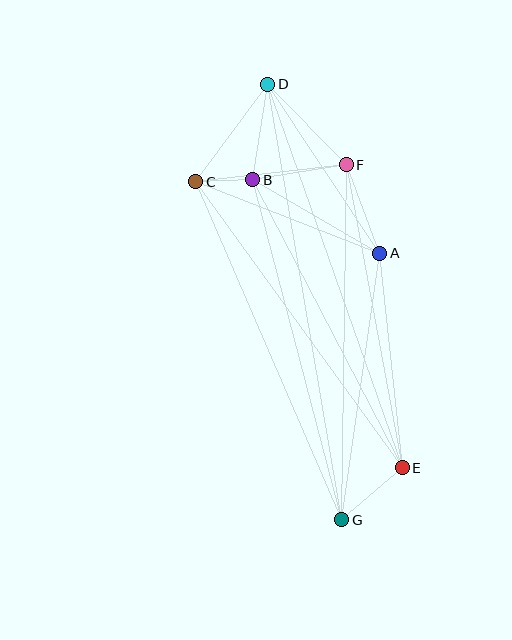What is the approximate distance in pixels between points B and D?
The distance between B and D is approximately 96 pixels.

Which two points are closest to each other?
Points B and C are closest to each other.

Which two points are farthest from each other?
Points D and G are farthest from each other.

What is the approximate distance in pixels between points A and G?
The distance between A and G is approximately 269 pixels.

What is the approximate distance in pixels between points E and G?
The distance between E and G is approximately 80 pixels.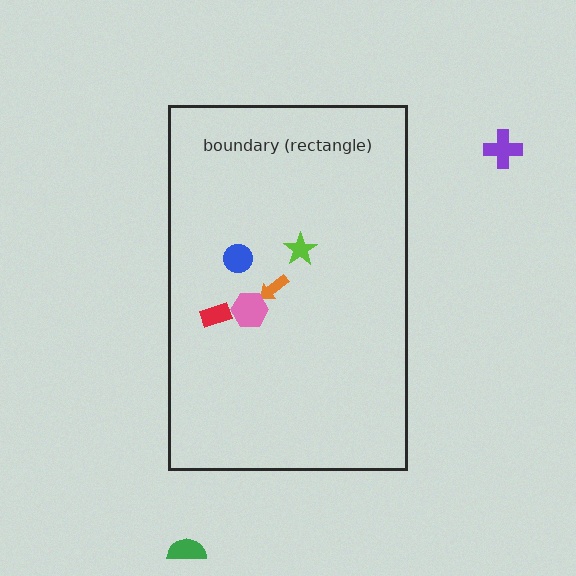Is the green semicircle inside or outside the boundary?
Outside.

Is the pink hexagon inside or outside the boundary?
Inside.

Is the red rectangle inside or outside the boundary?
Inside.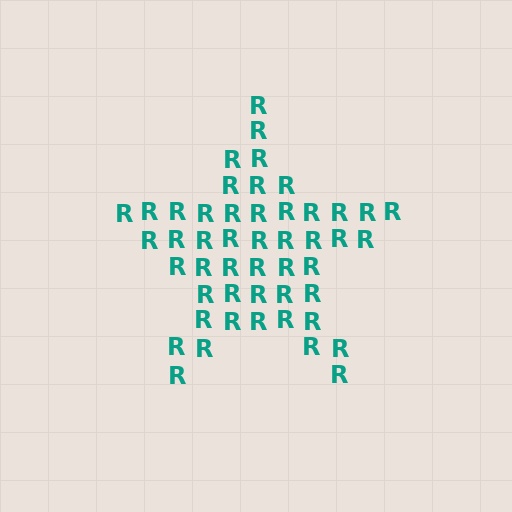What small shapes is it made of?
It is made of small letter R's.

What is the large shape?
The large shape is a star.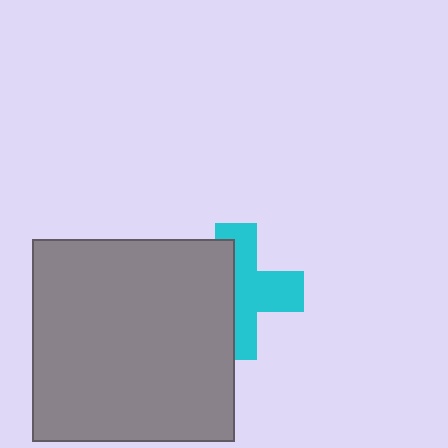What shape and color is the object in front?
The object in front is a gray square.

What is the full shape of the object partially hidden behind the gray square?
The partially hidden object is a cyan cross.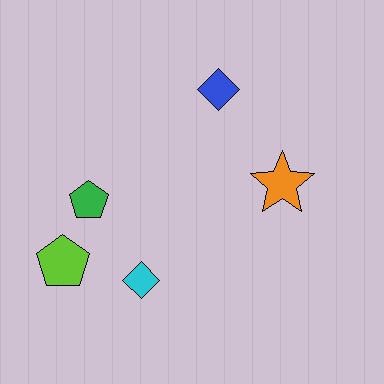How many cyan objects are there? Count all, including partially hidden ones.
There is 1 cyan object.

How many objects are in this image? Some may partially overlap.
There are 5 objects.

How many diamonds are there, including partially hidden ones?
There are 2 diamonds.